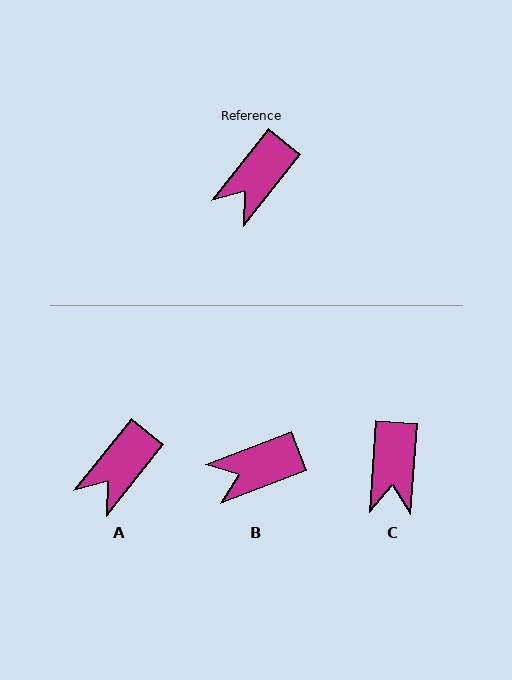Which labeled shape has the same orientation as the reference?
A.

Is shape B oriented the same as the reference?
No, it is off by about 31 degrees.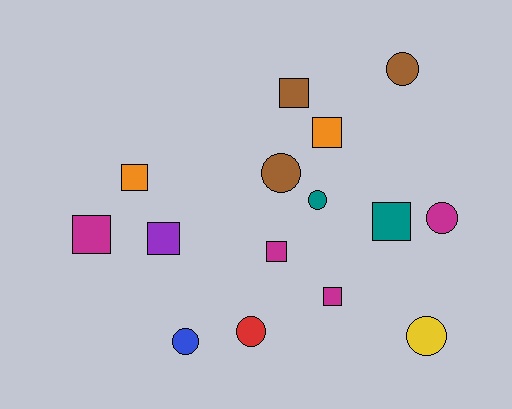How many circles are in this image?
There are 7 circles.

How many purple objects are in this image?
There is 1 purple object.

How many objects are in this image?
There are 15 objects.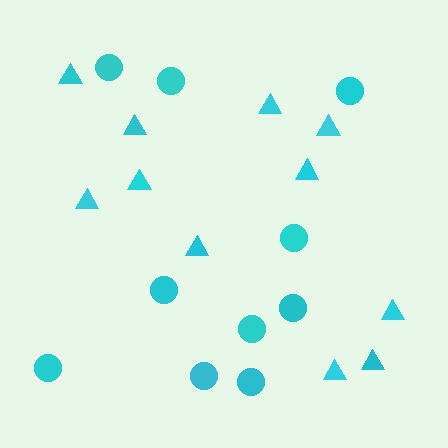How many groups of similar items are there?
There are 2 groups: one group of triangles (11) and one group of circles (10).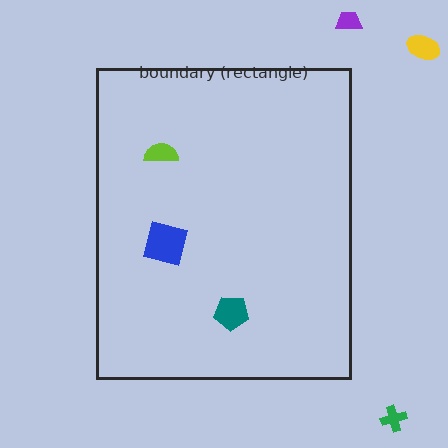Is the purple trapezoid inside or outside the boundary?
Outside.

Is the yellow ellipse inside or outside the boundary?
Outside.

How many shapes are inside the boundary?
3 inside, 3 outside.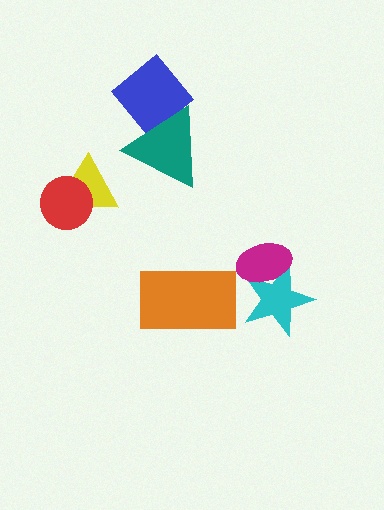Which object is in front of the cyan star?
The magenta ellipse is in front of the cyan star.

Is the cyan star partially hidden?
Yes, it is partially covered by another shape.